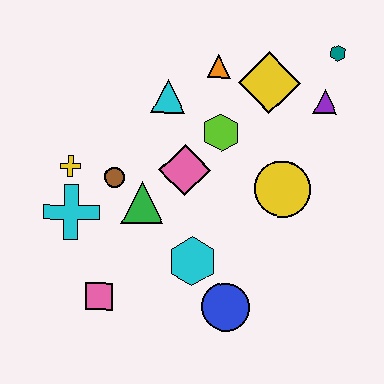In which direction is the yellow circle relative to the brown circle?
The yellow circle is to the right of the brown circle.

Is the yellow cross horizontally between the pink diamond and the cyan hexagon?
No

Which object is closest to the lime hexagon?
The pink diamond is closest to the lime hexagon.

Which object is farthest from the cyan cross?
The teal hexagon is farthest from the cyan cross.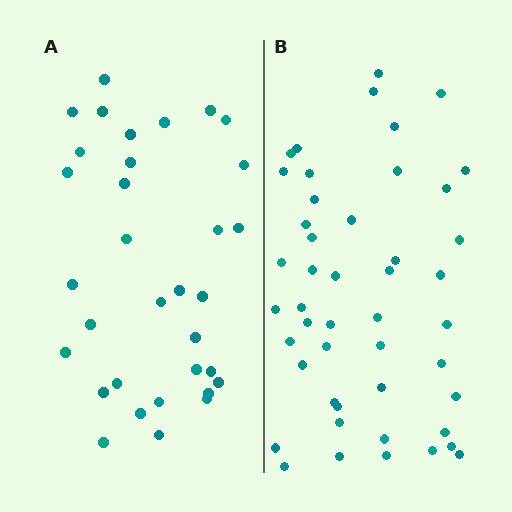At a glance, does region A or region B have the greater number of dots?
Region B (the right region) has more dots.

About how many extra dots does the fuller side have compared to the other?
Region B has approximately 15 more dots than region A.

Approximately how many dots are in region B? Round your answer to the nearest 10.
About 50 dots. (The exact count is 47, which rounds to 50.)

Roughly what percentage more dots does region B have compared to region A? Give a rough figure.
About 40% more.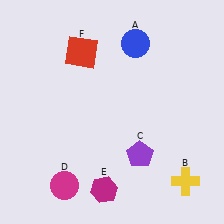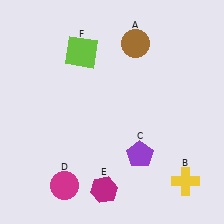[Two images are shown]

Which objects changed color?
A changed from blue to brown. F changed from red to lime.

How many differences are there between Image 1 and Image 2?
There are 2 differences between the two images.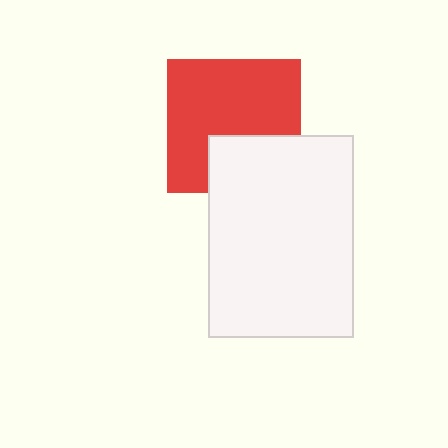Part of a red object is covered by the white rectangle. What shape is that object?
It is a square.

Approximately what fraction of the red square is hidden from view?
Roughly 30% of the red square is hidden behind the white rectangle.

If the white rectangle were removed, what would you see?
You would see the complete red square.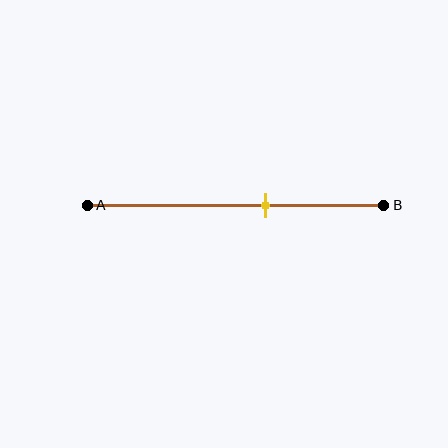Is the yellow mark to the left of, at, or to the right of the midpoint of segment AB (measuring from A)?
The yellow mark is to the right of the midpoint of segment AB.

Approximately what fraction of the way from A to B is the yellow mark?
The yellow mark is approximately 60% of the way from A to B.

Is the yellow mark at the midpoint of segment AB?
No, the mark is at about 60% from A, not at the 50% midpoint.